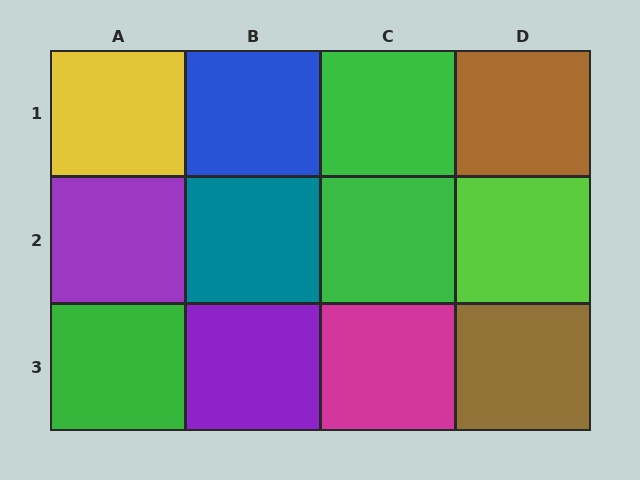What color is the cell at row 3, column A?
Green.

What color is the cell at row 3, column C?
Magenta.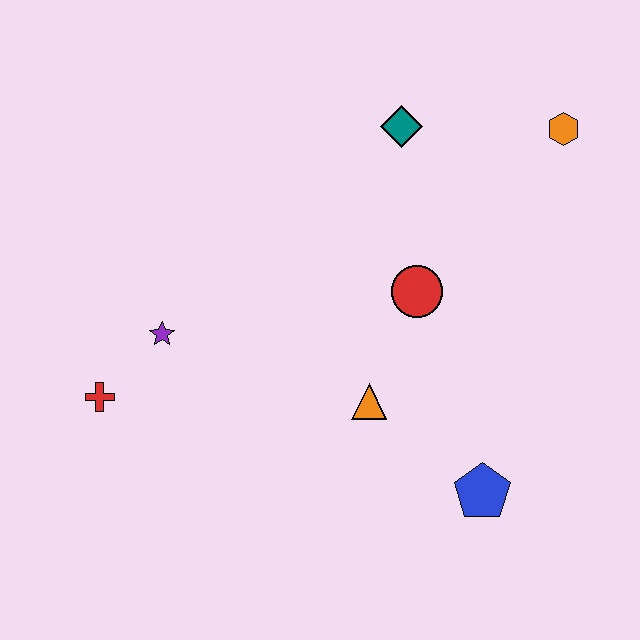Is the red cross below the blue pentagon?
No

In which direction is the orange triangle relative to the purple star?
The orange triangle is to the right of the purple star.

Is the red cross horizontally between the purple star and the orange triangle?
No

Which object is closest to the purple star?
The red cross is closest to the purple star.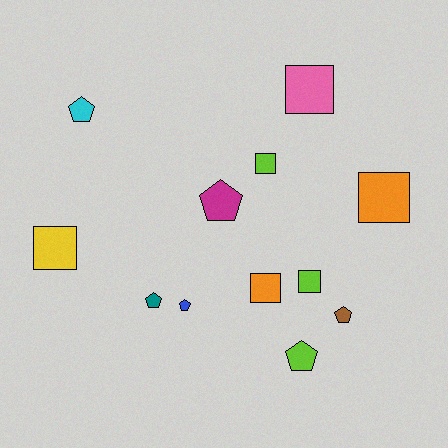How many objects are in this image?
There are 12 objects.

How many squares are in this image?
There are 6 squares.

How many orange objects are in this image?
There are 2 orange objects.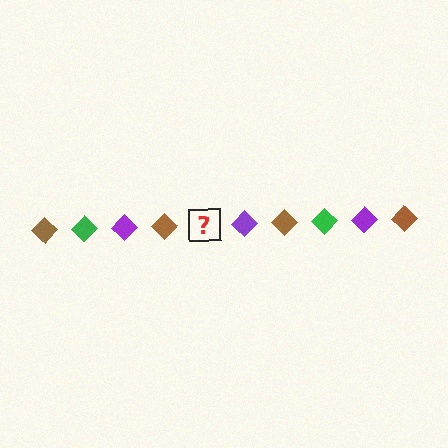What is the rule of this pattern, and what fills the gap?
The rule is that the pattern cycles through brown, green, purple diamonds. The gap should be filled with a green diamond.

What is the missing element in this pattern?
The missing element is a green diamond.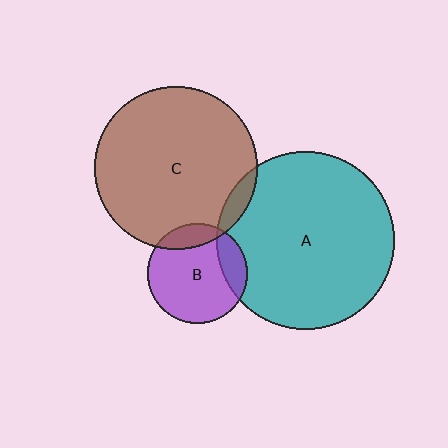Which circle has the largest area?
Circle A (teal).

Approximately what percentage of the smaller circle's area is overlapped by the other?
Approximately 5%.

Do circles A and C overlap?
Yes.